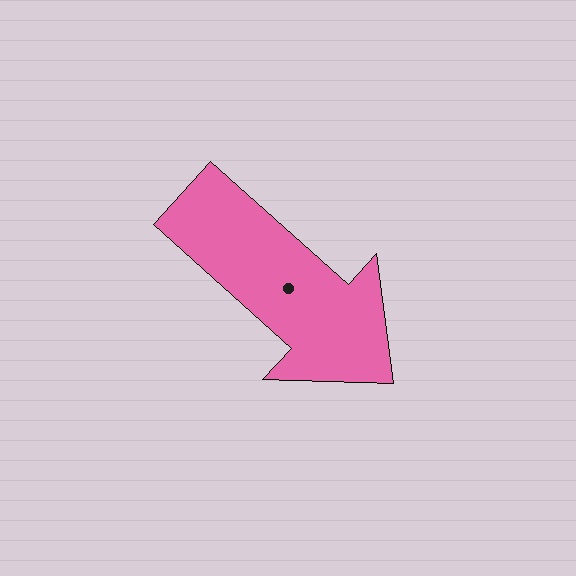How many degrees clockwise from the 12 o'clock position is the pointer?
Approximately 132 degrees.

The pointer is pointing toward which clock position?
Roughly 4 o'clock.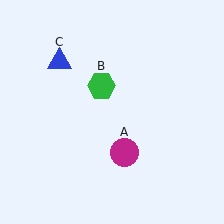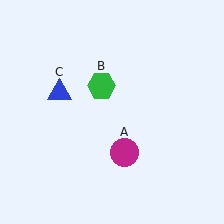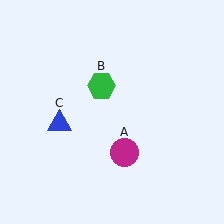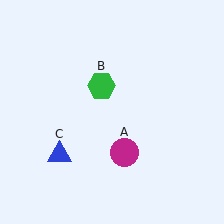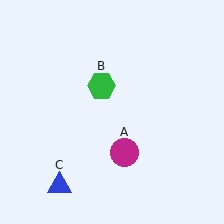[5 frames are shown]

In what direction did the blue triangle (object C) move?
The blue triangle (object C) moved down.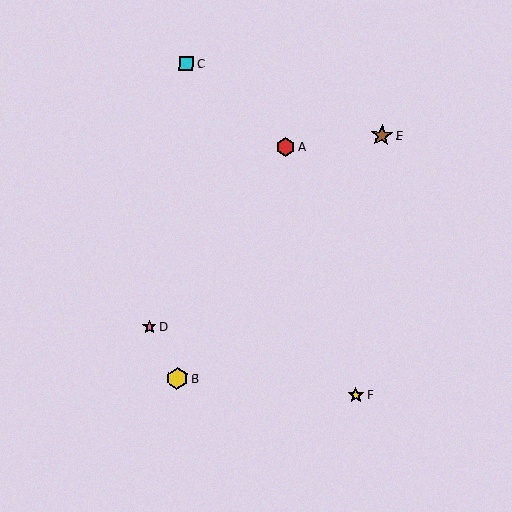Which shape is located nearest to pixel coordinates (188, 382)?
The yellow hexagon (labeled B) at (177, 378) is nearest to that location.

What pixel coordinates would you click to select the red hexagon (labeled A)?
Click at (286, 147) to select the red hexagon A.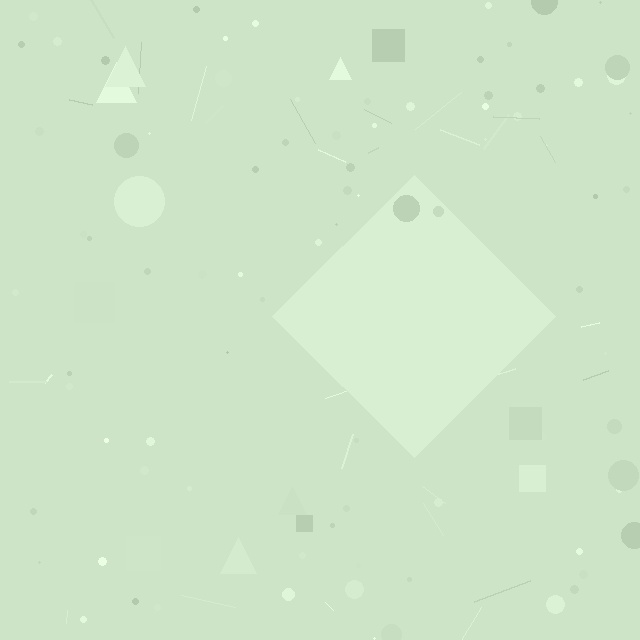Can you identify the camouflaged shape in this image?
The camouflaged shape is a diamond.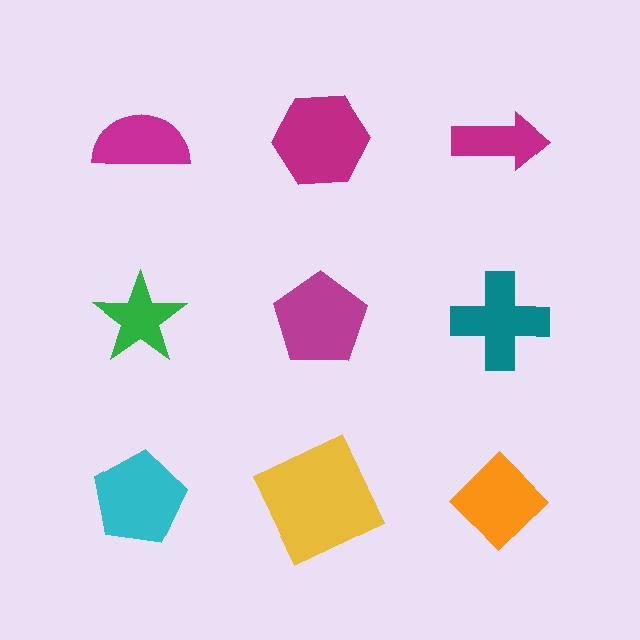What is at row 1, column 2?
A magenta hexagon.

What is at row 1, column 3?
A magenta arrow.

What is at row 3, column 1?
A cyan pentagon.